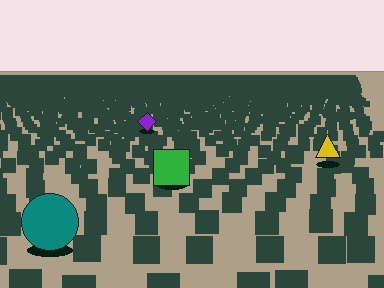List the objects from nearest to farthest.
From nearest to farthest: the teal circle, the green square, the yellow triangle, the purple diamond.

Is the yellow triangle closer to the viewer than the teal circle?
No. The teal circle is closer — you can tell from the texture gradient: the ground texture is coarser near it.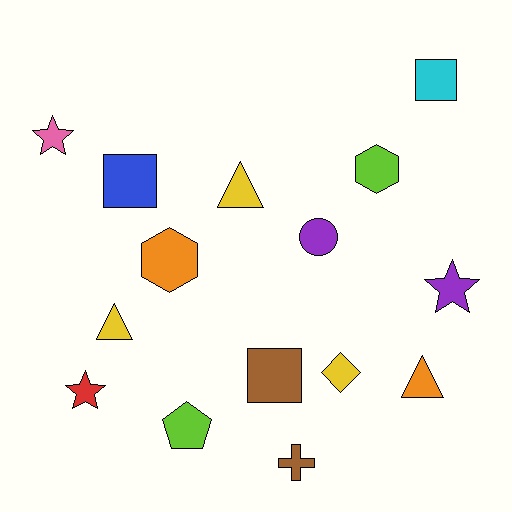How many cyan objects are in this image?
There is 1 cyan object.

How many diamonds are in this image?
There is 1 diamond.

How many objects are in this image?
There are 15 objects.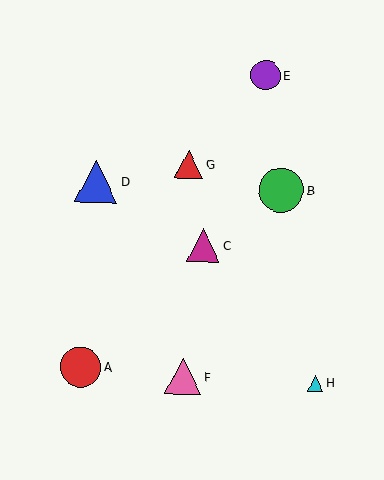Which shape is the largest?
The green circle (labeled B) is the largest.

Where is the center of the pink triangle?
The center of the pink triangle is at (183, 376).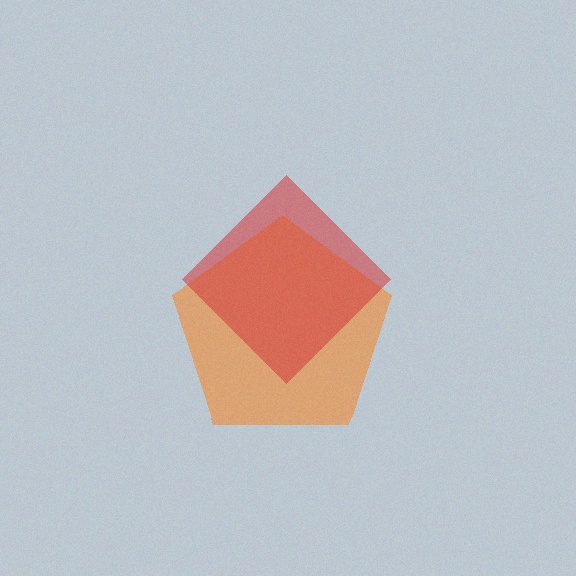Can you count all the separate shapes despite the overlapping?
Yes, there are 2 separate shapes.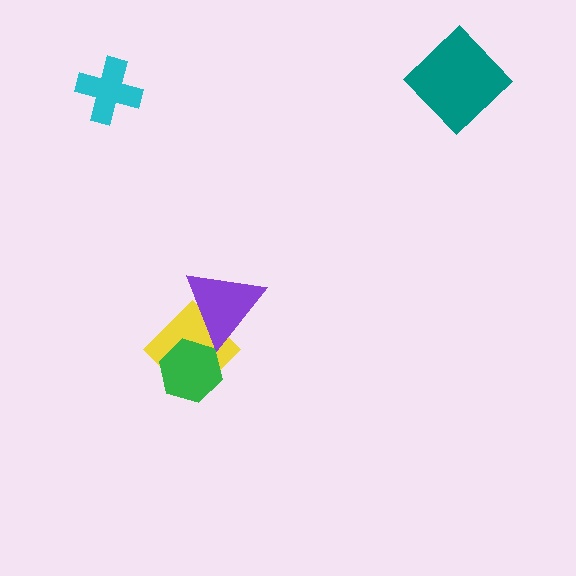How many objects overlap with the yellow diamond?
2 objects overlap with the yellow diamond.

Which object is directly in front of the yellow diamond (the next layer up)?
The purple triangle is directly in front of the yellow diamond.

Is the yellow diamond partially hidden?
Yes, it is partially covered by another shape.